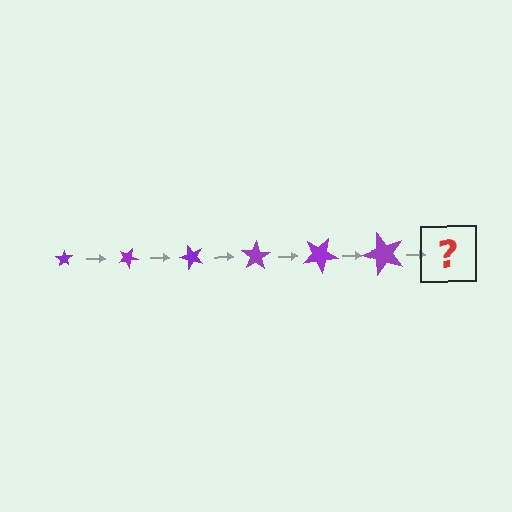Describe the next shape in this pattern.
It should be a star, larger than the previous one and rotated 150 degrees from the start.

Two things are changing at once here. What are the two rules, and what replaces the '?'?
The two rules are that the star grows larger each step and it rotates 25 degrees each step. The '?' should be a star, larger than the previous one and rotated 150 degrees from the start.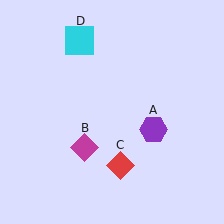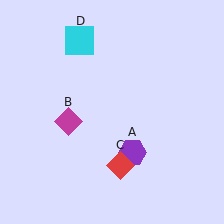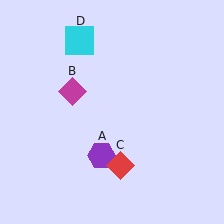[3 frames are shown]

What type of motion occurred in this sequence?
The purple hexagon (object A), magenta diamond (object B) rotated clockwise around the center of the scene.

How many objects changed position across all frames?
2 objects changed position: purple hexagon (object A), magenta diamond (object B).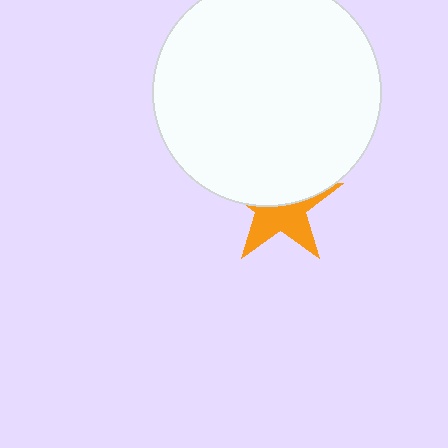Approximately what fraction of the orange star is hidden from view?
Roughly 51% of the orange star is hidden behind the white circle.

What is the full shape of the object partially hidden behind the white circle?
The partially hidden object is an orange star.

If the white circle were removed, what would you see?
You would see the complete orange star.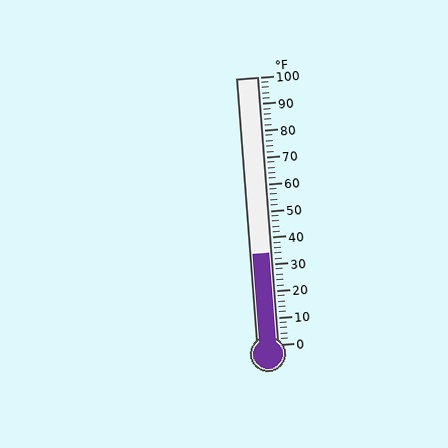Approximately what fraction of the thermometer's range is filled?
The thermometer is filled to approximately 35% of its range.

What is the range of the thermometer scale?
The thermometer scale ranges from 0°F to 100°F.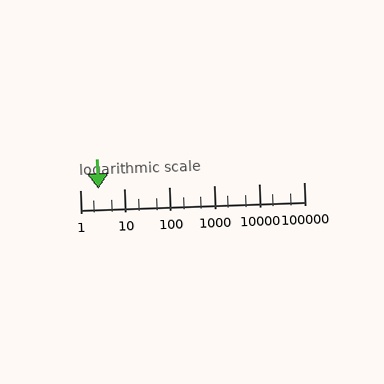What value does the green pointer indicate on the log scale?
The pointer indicates approximately 2.6.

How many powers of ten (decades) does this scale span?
The scale spans 5 decades, from 1 to 100000.